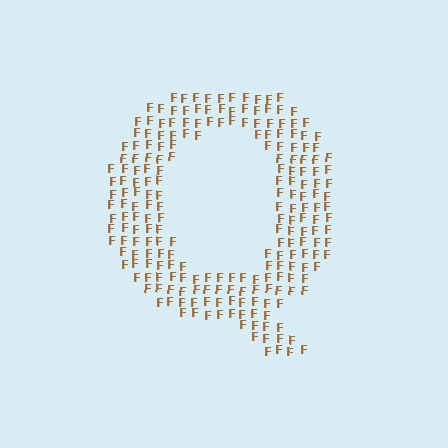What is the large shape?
The large shape is the letter Q.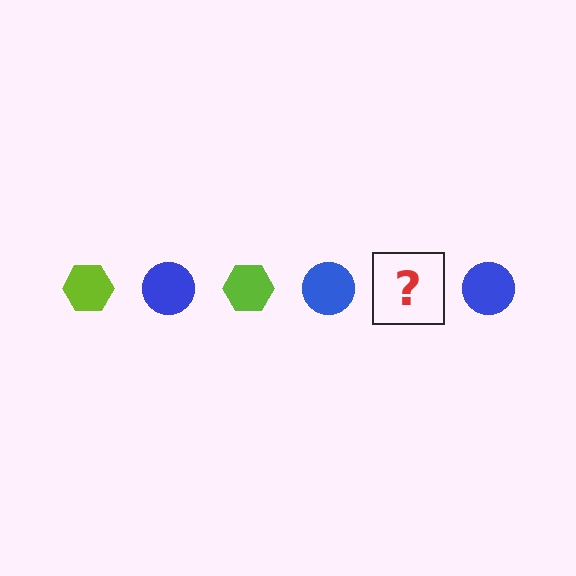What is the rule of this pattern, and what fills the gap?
The rule is that the pattern alternates between lime hexagon and blue circle. The gap should be filled with a lime hexagon.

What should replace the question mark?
The question mark should be replaced with a lime hexagon.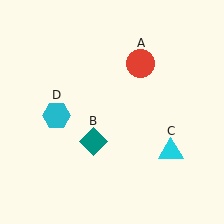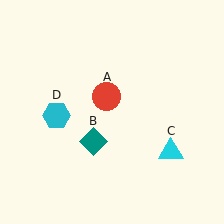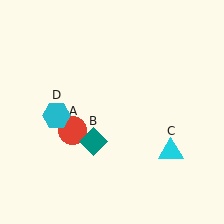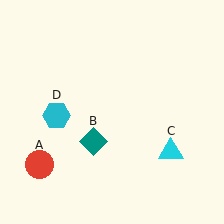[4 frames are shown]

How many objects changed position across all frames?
1 object changed position: red circle (object A).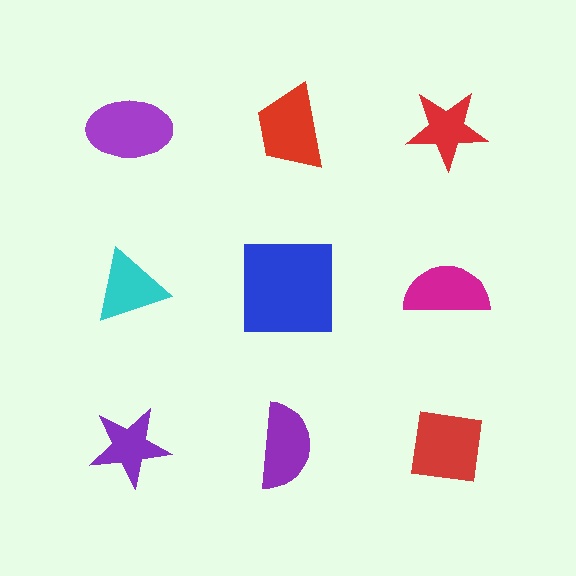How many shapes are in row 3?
3 shapes.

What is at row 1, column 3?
A red star.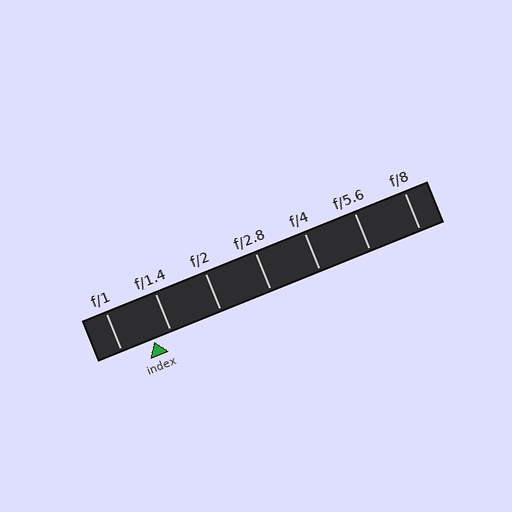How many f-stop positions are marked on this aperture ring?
There are 7 f-stop positions marked.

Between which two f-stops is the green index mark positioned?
The index mark is between f/1 and f/1.4.